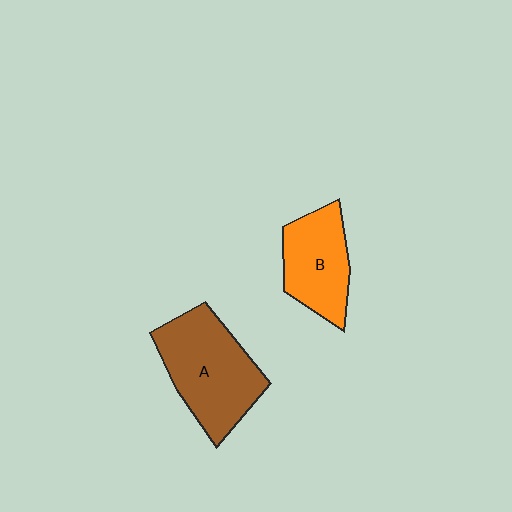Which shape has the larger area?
Shape A (brown).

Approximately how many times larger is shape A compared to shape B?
Approximately 1.4 times.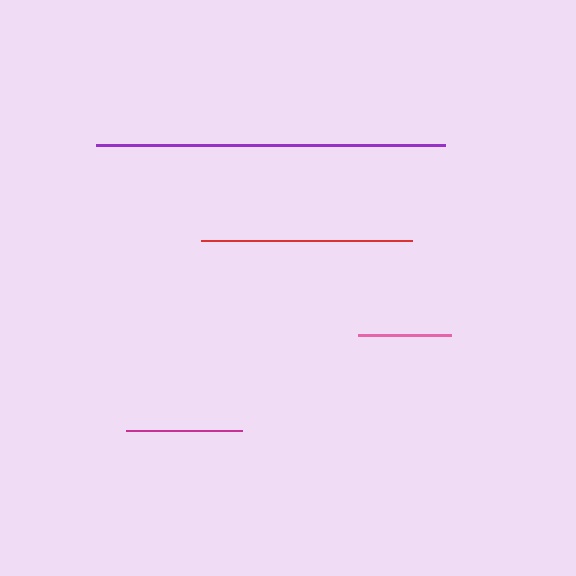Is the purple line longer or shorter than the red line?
The purple line is longer than the red line.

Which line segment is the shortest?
The pink line is the shortest at approximately 93 pixels.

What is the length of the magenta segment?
The magenta segment is approximately 116 pixels long.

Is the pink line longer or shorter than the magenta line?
The magenta line is longer than the pink line.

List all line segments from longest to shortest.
From longest to shortest: purple, red, magenta, pink.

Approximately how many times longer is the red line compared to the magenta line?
The red line is approximately 1.8 times the length of the magenta line.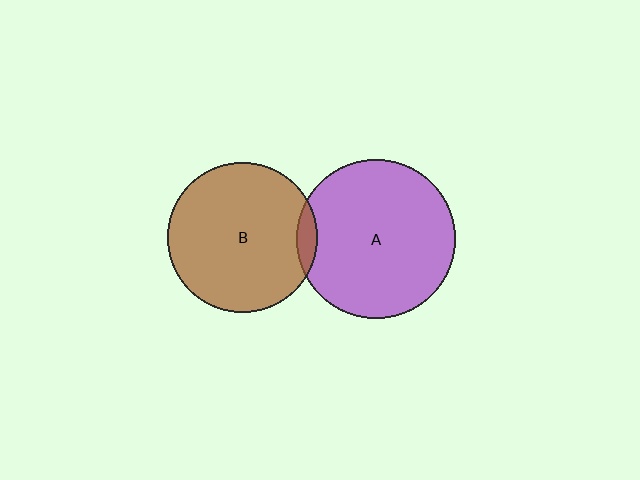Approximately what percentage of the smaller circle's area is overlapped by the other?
Approximately 5%.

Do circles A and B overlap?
Yes.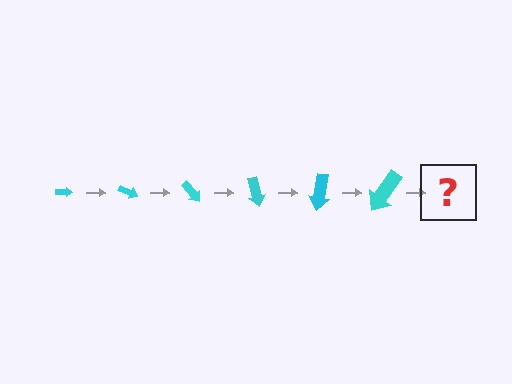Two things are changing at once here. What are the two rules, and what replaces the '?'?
The two rules are that the arrow grows larger each step and it rotates 25 degrees each step. The '?' should be an arrow, larger than the previous one and rotated 150 degrees from the start.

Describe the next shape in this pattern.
It should be an arrow, larger than the previous one and rotated 150 degrees from the start.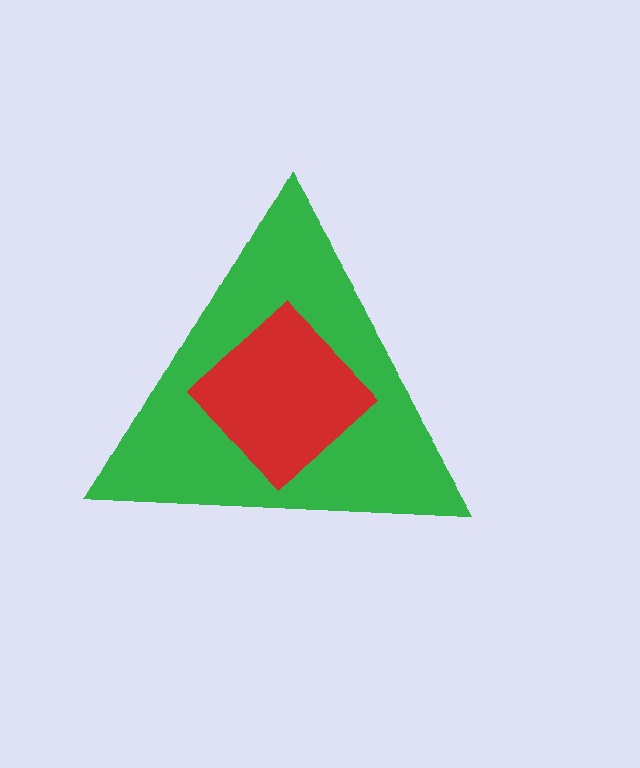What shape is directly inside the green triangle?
The red diamond.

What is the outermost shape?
The green triangle.